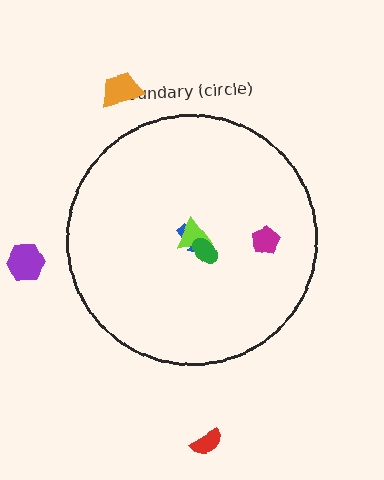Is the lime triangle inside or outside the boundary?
Inside.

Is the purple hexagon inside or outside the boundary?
Outside.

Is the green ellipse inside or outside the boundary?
Inside.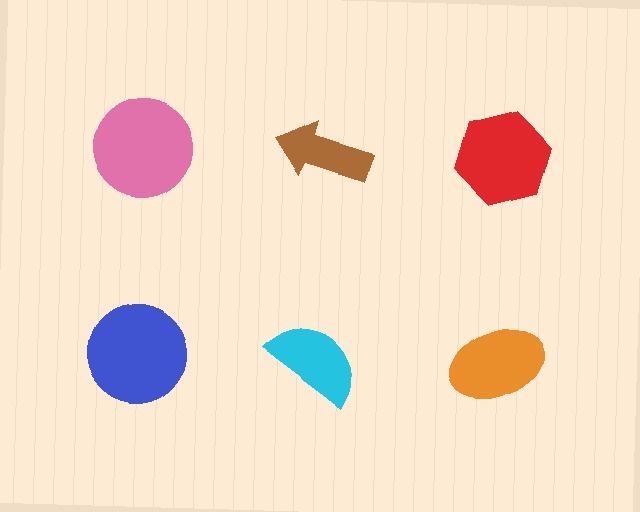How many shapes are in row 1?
3 shapes.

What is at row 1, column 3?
A red hexagon.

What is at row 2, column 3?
An orange ellipse.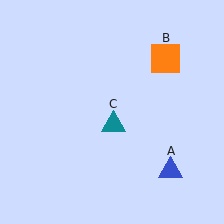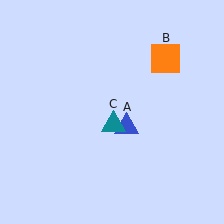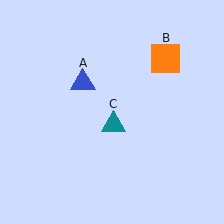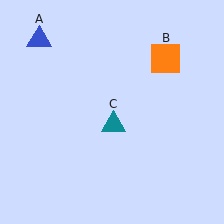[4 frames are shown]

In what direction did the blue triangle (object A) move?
The blue triangle (object A) moved up and to the left.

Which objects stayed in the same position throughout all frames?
Orange square (object B) and teal triangle (object C) remained stationary.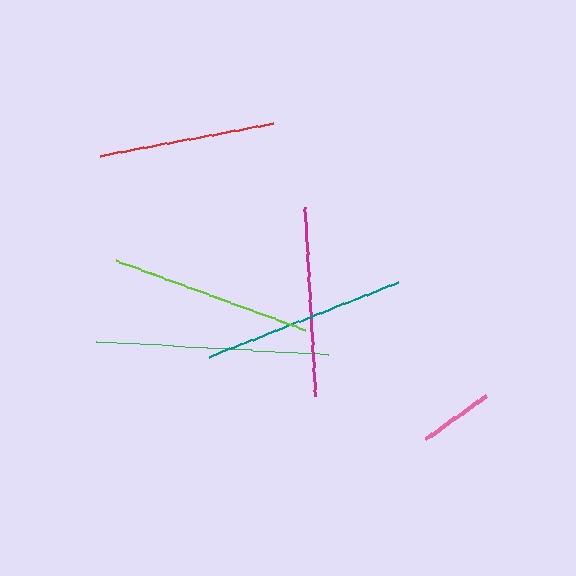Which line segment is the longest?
The green line is the longest at approximately 232 pixels.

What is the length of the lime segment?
The lime segment is approximately 202 pixels long.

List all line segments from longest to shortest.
From longest to shortest: green, teal, lime, magenta, red, pink.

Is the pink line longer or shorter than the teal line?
The teal line is longer than the pink line.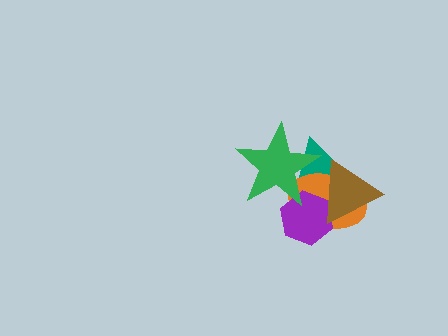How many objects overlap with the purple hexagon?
4 objects overlap with the purple hexagon.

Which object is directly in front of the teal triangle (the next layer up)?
The orange ellipse is directly in front of the teal triangle.